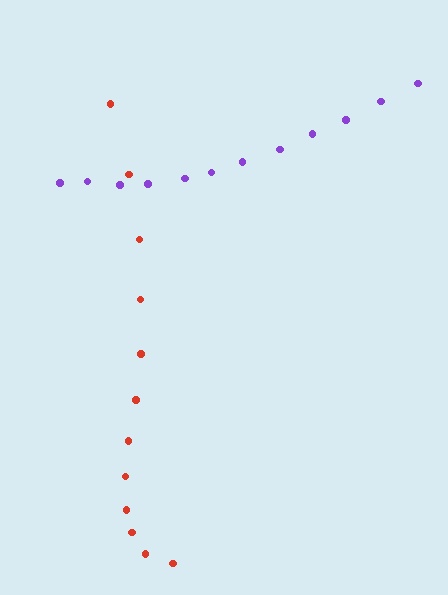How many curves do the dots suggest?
There are 2 distinct paths.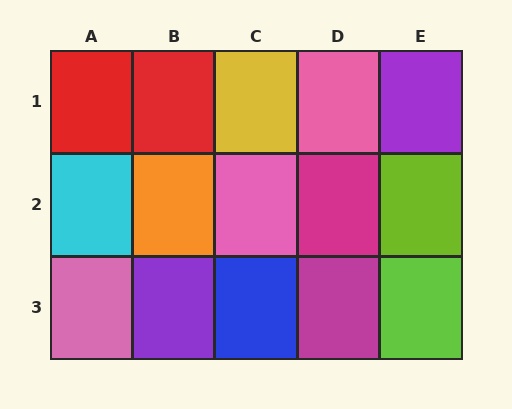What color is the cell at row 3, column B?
Purple.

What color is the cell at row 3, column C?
Blue.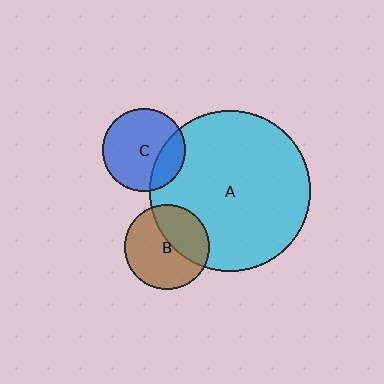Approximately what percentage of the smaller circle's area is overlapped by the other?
Approximately 40%.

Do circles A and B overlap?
Yes.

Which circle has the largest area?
Circle A (cyan).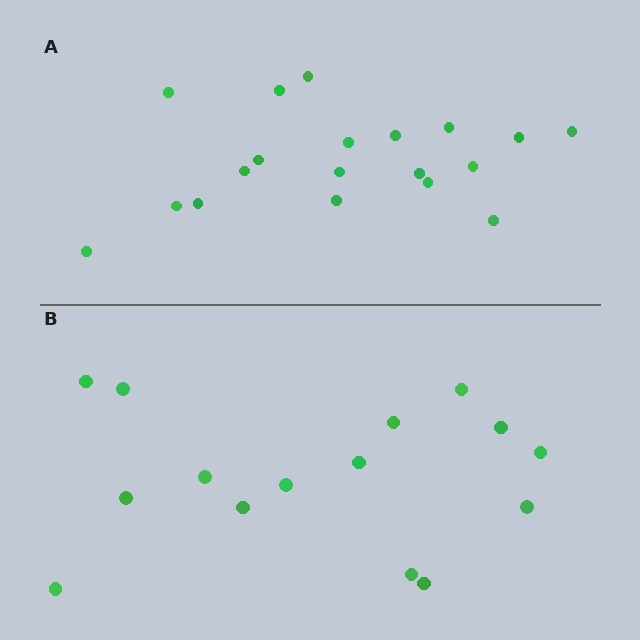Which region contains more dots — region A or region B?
Region A (the top region) has more dots.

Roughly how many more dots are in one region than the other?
Region A has about 4 more dots than region B.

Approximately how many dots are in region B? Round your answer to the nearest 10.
About 20 dots. (The exact count is 15, which rounds to 20.)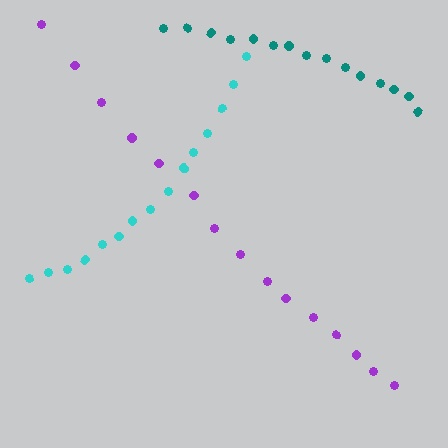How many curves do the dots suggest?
There are 3 distinct paths.